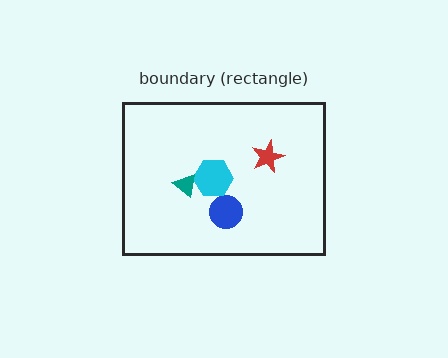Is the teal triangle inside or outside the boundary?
Inside.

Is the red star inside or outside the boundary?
Inside.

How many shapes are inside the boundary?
4 inside, 0 outside.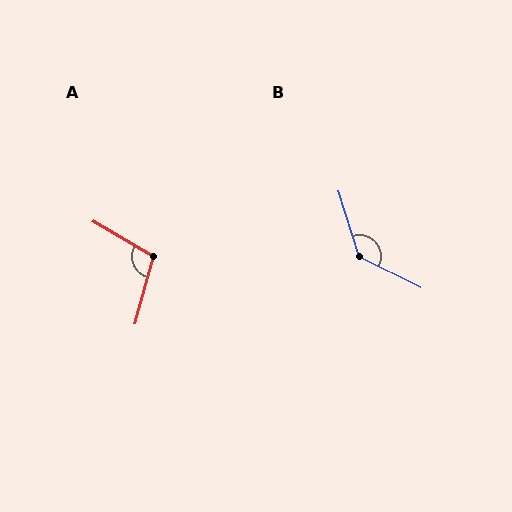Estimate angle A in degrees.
Approximately 105 degrees.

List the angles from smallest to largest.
A (105°), B (134°).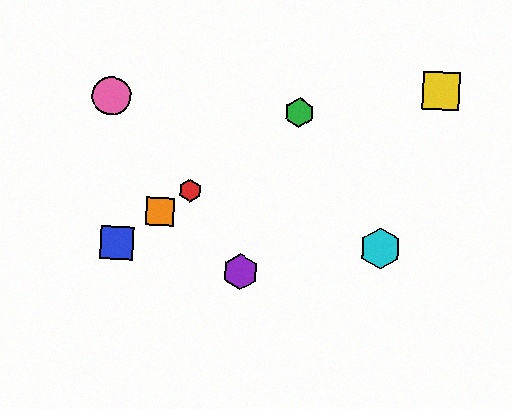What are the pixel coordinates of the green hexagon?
The green hexagon is at (299, 113).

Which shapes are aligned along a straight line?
The red hexagon, the blue square, the green hexagon, the orange square are aligned along a straight line.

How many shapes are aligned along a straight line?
4 shapes (the red hexagon, the blue square, the green hexagon, the orange square) are aligned along a straight line.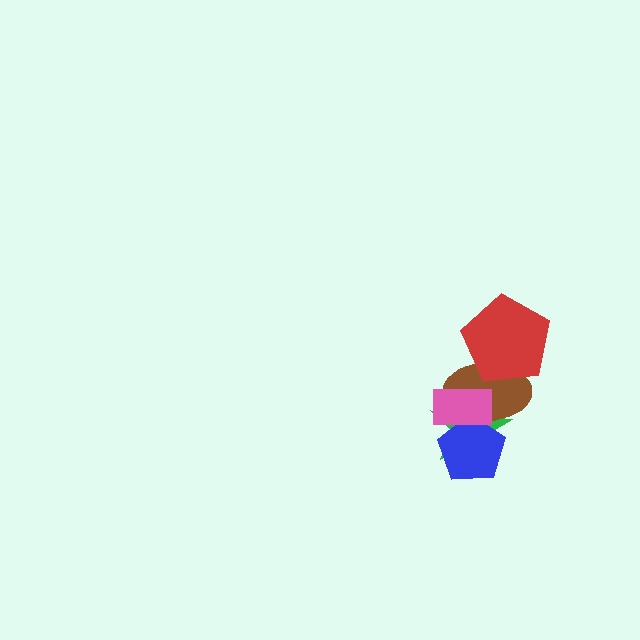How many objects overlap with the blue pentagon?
3 objects overlap with the blue pentagon.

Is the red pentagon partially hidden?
No, no other shape covers it.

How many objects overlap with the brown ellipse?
4 objects overlap with the brown ellipse.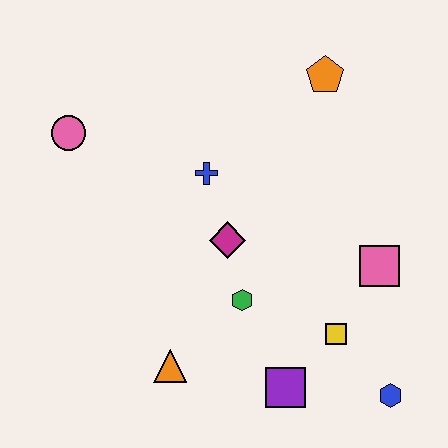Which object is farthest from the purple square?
The pink circle is farthest from the purple square.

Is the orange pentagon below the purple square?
No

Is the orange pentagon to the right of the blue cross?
Yes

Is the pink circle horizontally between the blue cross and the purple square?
No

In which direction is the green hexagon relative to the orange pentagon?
The green hexagon is below the orange pentagon.